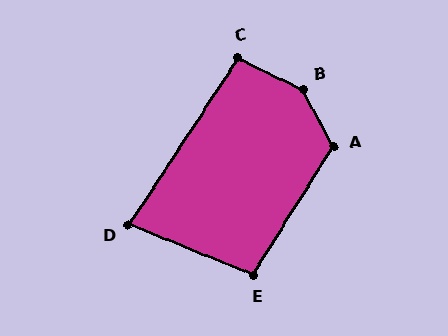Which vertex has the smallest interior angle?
D, at approximately 79 degrees.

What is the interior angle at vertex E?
Approximately 100 degrees (obtuse).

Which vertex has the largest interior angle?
B, at approximately 144 degrees.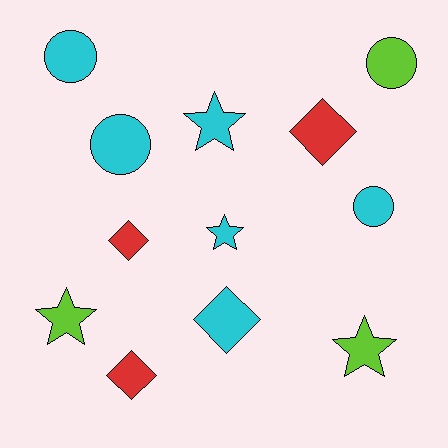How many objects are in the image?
There are 12 objects.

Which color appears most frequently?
Cyan, with 6 objects.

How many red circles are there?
There are no red circles.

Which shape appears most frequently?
Circle, with 4 objects.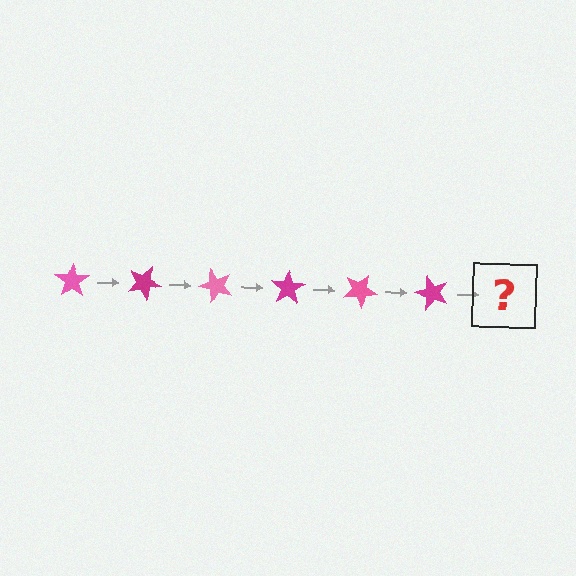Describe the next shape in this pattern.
It should be a pink star, rotated 150 degrees from the start.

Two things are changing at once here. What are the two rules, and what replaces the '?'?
The two rules are that it rotates 25 degrees each step and the color cycles through pink and magenta. The '?' should be a pink star, rotated 150 degrees from the start.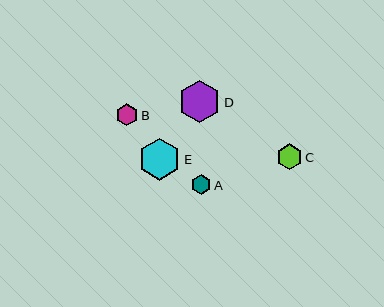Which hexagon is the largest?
Hexagon D is the largest with a size of approximately 43 pixels.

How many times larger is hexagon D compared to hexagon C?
Hexagon D is approximately 1.6 times the size of hexagon C.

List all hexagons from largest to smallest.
From largest to smallest: D, E, C, B, A.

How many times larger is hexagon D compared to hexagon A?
Hexagon D is approximately 2.1 times the size of hexagon A.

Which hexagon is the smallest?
Hexagon A is the smallest with a size of approximately 20 pixels.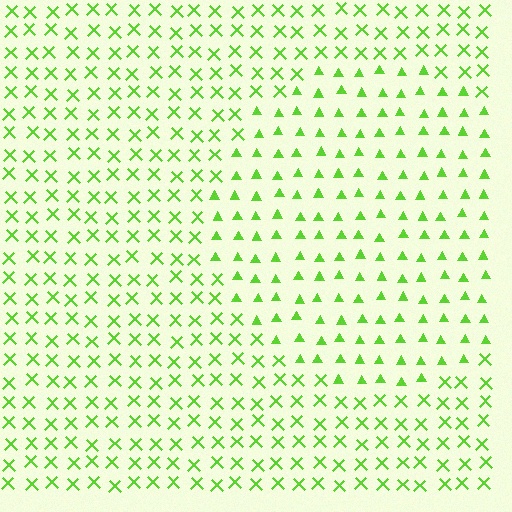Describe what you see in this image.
The image is filled with small lime elements arranged in a uniform grid. A circle-shaped region contains triangles, while the surrounding area contains X marks. The boundary is defined purely by the change in element shape.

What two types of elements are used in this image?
The image uses triangles inside the circle region and X marks outside it.